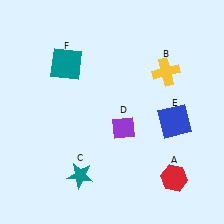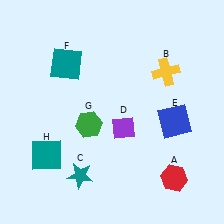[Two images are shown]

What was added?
A green hexagon (G), a teal square (H) were added in Image 2.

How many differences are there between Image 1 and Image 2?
There are 2 differences between the two images.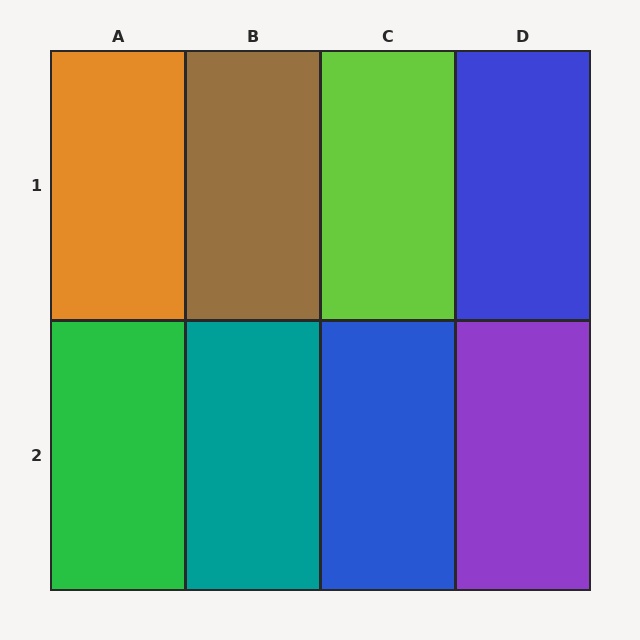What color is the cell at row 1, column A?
Orange.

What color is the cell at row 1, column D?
Blue.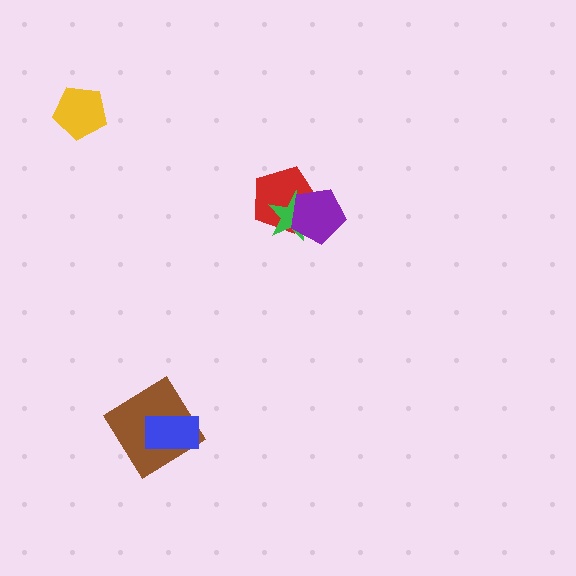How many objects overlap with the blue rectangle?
1 object overlaps with the blue rectangle.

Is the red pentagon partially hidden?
Yes, it is partially covered by another shape.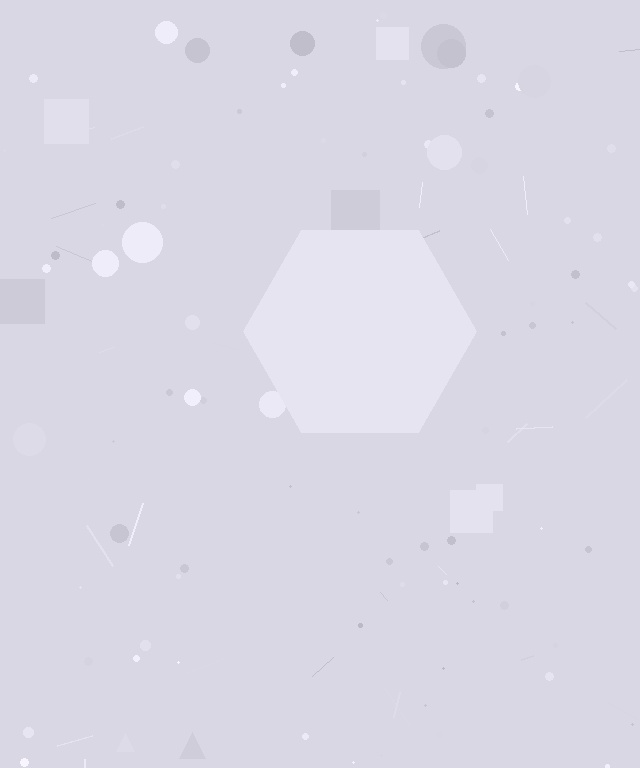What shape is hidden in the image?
A hexagon is hidden in the image.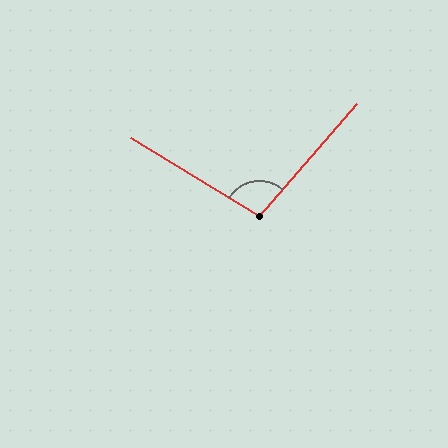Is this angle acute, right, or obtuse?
It is obtuse.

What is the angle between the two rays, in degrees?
Approximately 99 degrees.